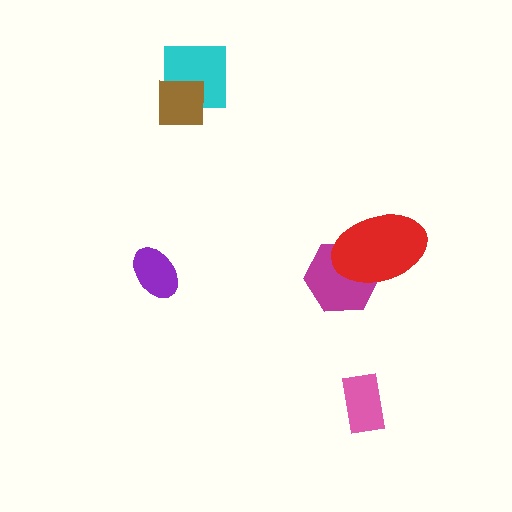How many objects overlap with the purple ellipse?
0 objects overlap with the purple ellipse.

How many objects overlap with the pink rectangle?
0 objects overlap with the pink rectangle.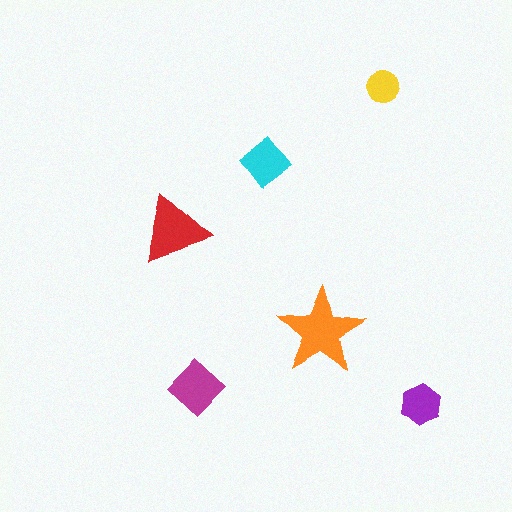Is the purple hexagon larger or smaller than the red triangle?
Smaller.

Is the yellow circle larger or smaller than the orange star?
Smaller.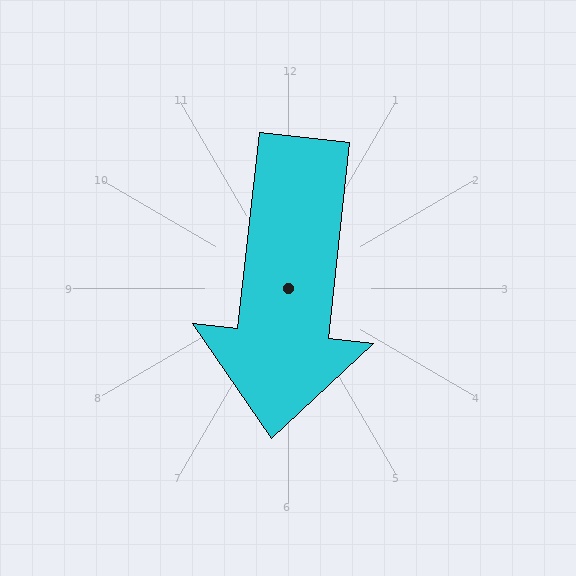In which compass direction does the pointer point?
South.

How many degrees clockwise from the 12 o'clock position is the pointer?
Approximately 186 degrees.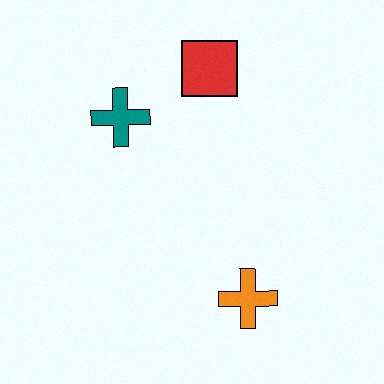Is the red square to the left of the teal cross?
No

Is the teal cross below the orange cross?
No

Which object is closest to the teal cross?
The red square is closest to the teal cross.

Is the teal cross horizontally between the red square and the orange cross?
No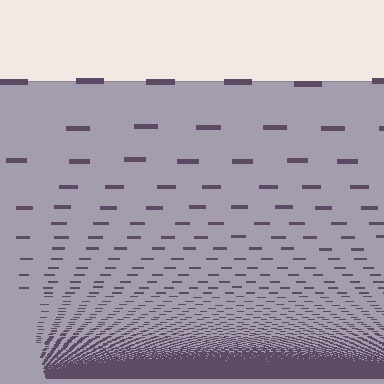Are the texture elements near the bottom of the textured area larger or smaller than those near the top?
Smaller. The gradient is inverted — elements near the bottom are smaller and denser.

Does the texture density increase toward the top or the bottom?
Density increases toward the bottom.